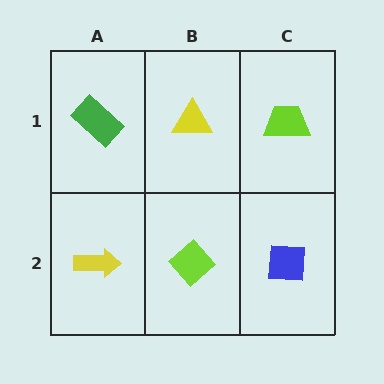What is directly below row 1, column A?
A yellow arrow.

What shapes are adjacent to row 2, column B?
A yellow triangle (row 1, column B), a yellow arrow (row 2, column A), a blue square (row 2, column C).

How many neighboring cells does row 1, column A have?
2.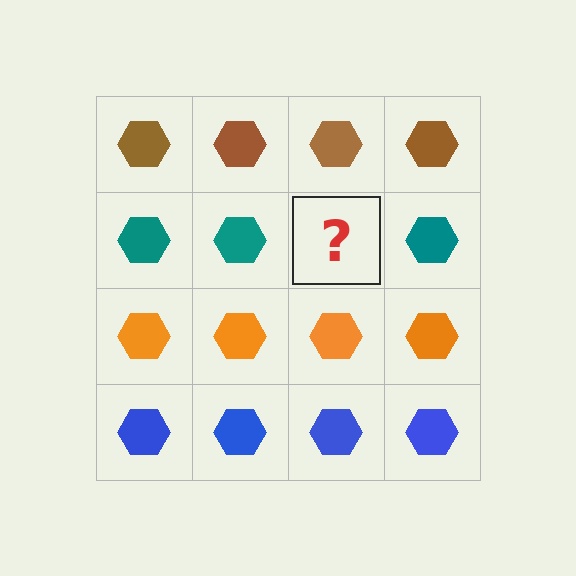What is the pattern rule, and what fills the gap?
The rule is that each row has a consistent color. The gap should be filled with a teal hexagon.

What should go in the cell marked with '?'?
The missing cell should contain a teal hexagon.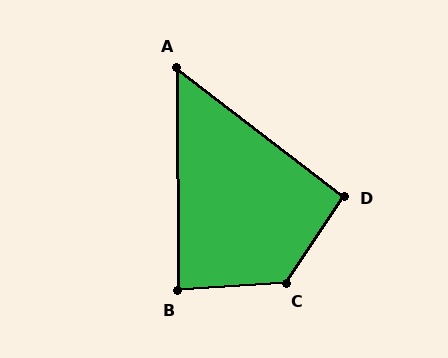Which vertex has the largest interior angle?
C, at approximately 128 degrees.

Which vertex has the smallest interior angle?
A, at approximately 52 degrees.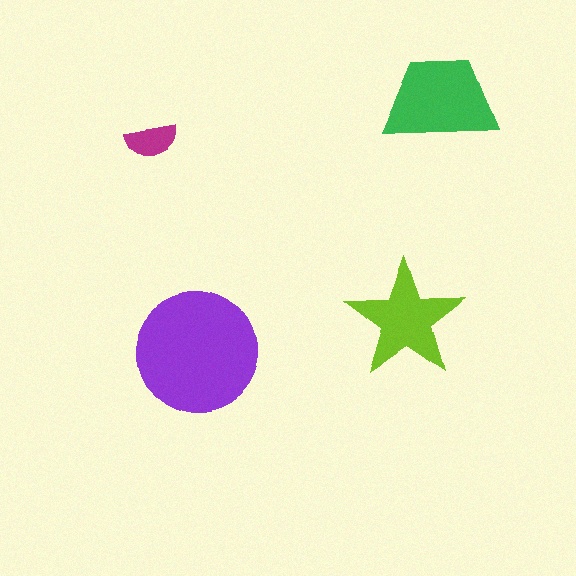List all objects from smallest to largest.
The magenta semicircle, the lime star, the green trapezoid, the purple circle.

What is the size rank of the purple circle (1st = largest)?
1st.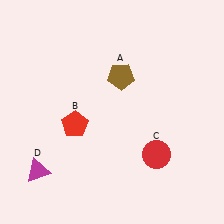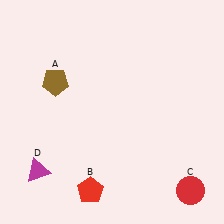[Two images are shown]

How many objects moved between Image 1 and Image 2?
3 objects moved between the two images.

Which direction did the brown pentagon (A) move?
The brown pentagon (A) moved left.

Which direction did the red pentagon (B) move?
The red pentagon (B) moved down.